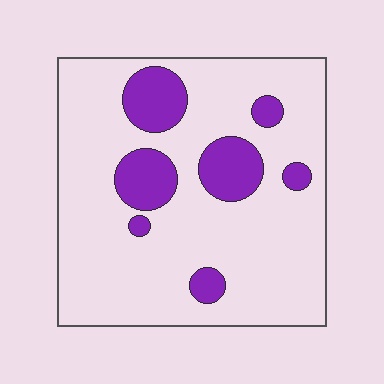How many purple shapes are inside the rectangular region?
7.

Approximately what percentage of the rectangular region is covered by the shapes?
Approximately 20%.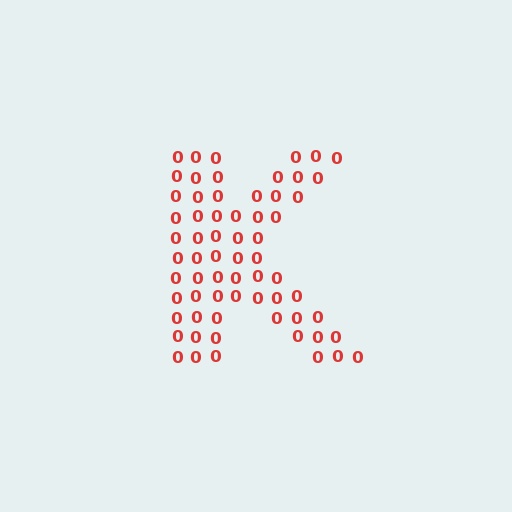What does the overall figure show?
The overall figure shows the letter K.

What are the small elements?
The small elements are digit 0's.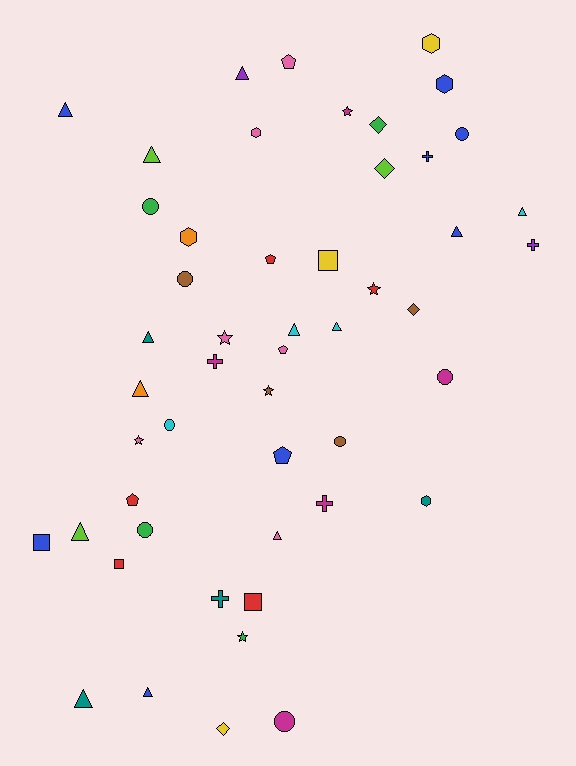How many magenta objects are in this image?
There are 5 magenta objects.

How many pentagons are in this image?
There are 5 pentagons.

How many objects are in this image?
There are 50 objects.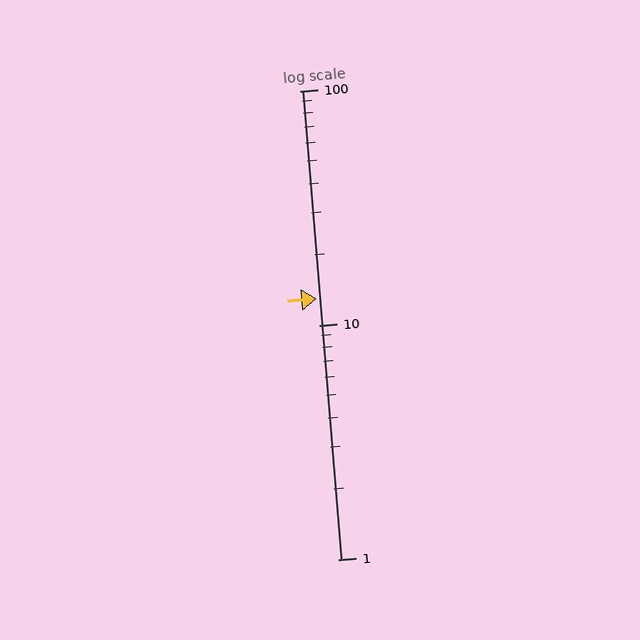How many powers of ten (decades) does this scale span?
The scale spans 2 decades, from 1 to 100.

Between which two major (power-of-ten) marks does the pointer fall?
The pointer is between 10 and 100.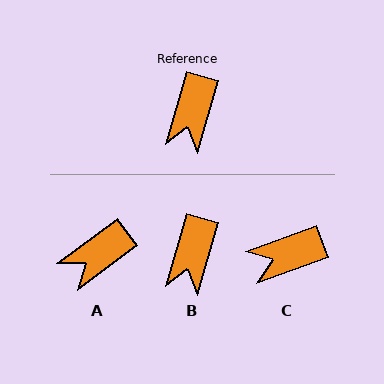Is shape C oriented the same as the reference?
No, it is off by about 54 degrees.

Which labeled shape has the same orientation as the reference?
B.